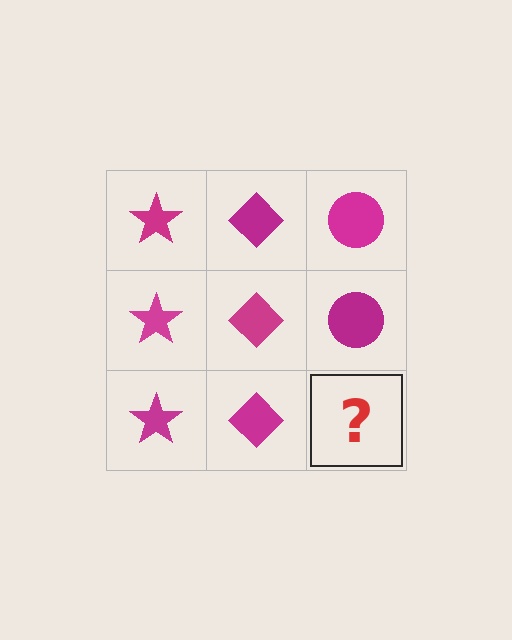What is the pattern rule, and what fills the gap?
The rule is that each column has a consistent shape. The gap should be filled with a magenta circle.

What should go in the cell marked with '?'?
The missing cell should contain a magenta circle.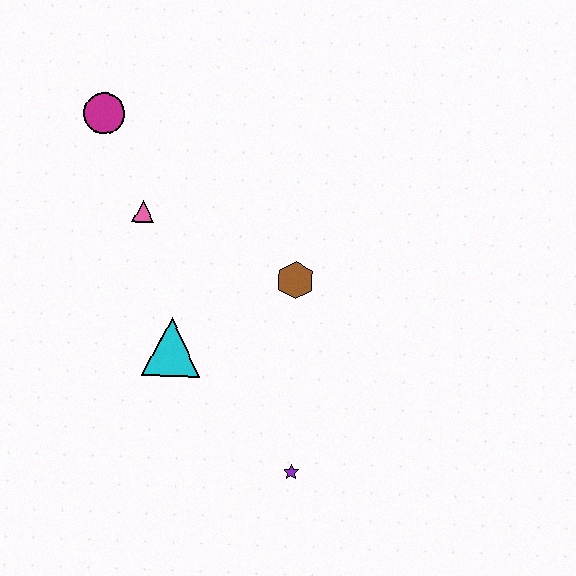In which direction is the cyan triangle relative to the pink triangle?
The cyan triangle is below the pink triangle.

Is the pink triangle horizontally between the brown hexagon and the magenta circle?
Yes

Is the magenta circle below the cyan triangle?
No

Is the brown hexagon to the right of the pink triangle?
Yes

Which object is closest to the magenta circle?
The pink triangle is closest to the magenta circle.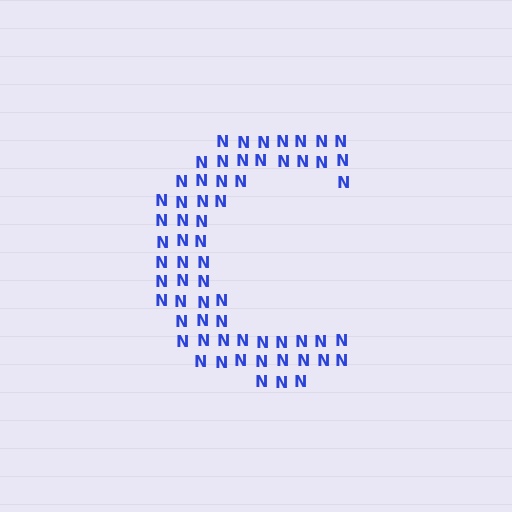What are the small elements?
The small elements are letter N's.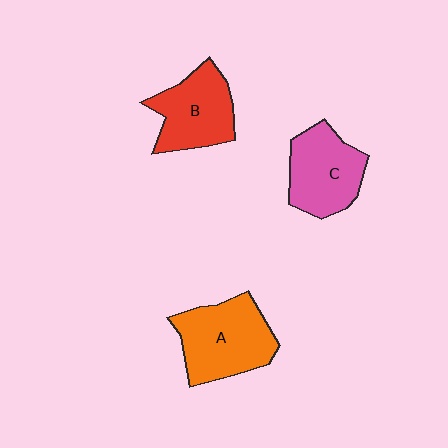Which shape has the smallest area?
Shape B (red).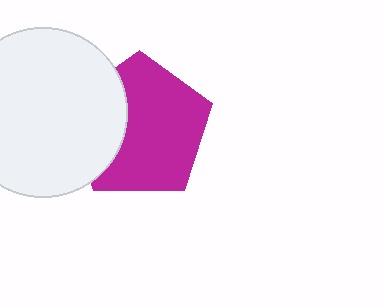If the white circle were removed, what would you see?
You would see the complete magenta pentagon.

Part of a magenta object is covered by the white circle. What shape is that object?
It is a pentagon.